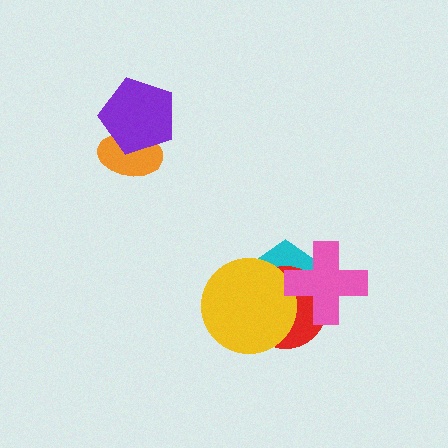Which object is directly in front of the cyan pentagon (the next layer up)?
The red circle is directly in front of the cyan pentagon.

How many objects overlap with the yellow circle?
2 objects overlap with the yellow circle.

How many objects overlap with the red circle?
3 objects overlap with the red circle.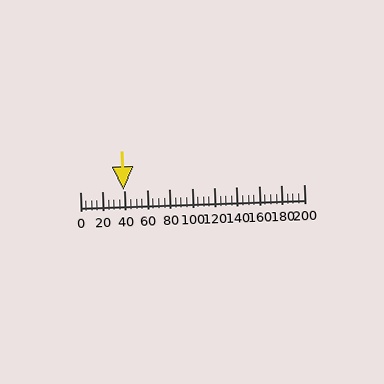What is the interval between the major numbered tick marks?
The major tick marks are spaced 20 units apart.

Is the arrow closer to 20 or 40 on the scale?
The arrow is closer to 40.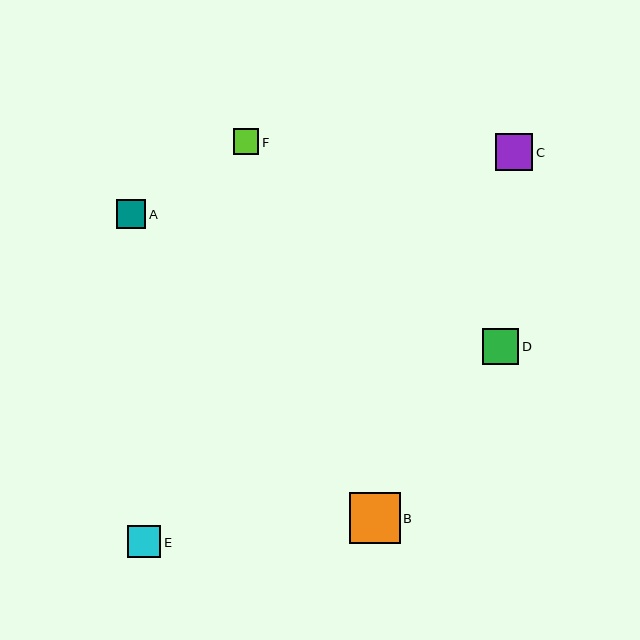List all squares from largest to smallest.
From largest to smallest: B, C, D, E, A, F.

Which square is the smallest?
Square F is the smallest with a size of approximately 25 pixels.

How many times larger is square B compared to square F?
Square B is approximately 2.0 times the size of square F.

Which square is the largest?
Square B is the largest with a size of approximately 51 pixels.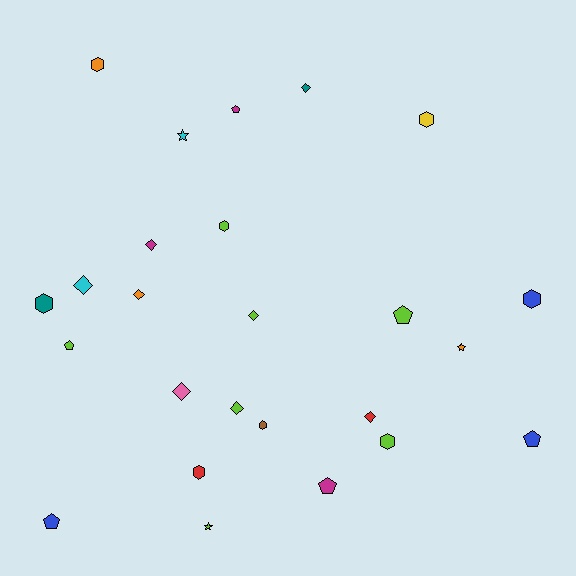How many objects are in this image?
There are 25 objects.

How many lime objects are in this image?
There are 7 lime objects.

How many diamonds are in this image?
There are 8 diamonds.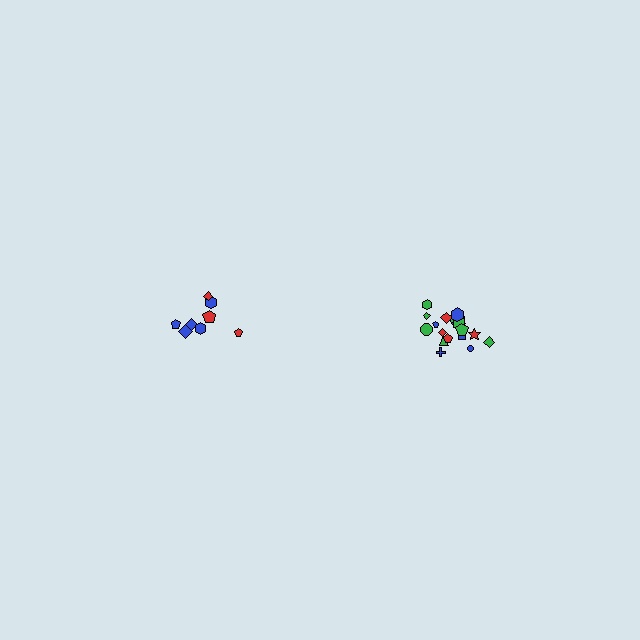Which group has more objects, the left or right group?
The right group.